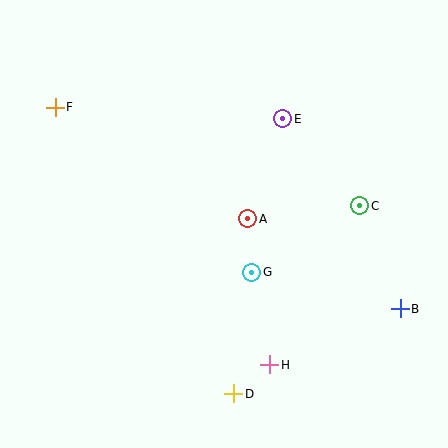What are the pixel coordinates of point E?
Point E is at (283, 119).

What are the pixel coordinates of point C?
Point C is at (360, 206).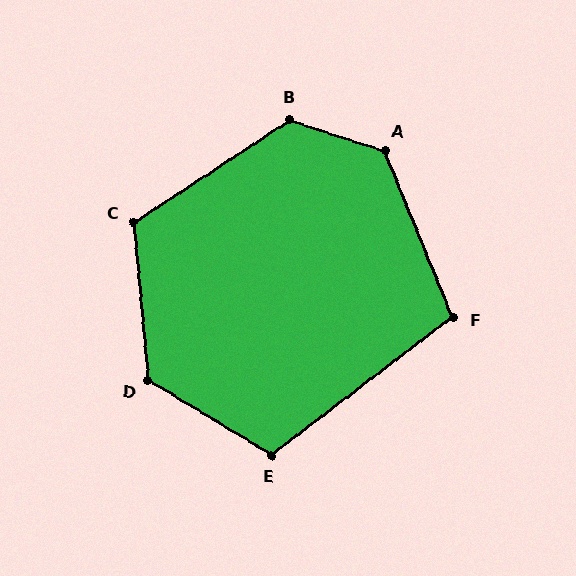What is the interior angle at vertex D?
Approximately 126 degrees (obtuse).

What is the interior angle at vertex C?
Approximately 118 degrees (obtuse).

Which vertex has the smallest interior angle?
F, at approximately 105 degrees.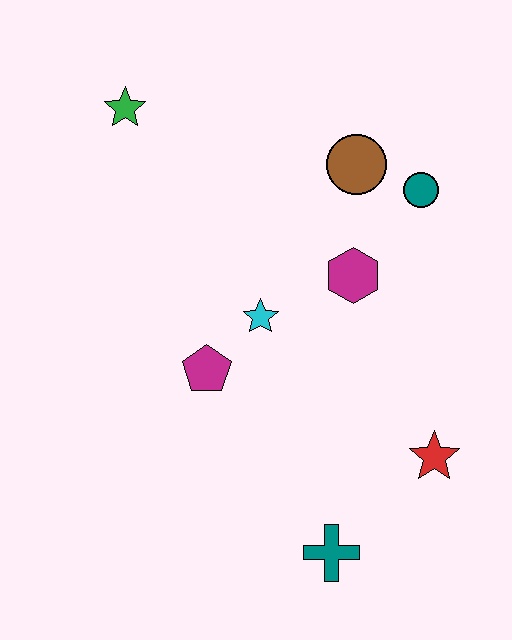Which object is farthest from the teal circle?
The teal cross is farthest from the teal circle.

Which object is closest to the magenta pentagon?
The cyan star is closest to the magenta pentagon.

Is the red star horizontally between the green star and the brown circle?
No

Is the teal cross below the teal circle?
Yes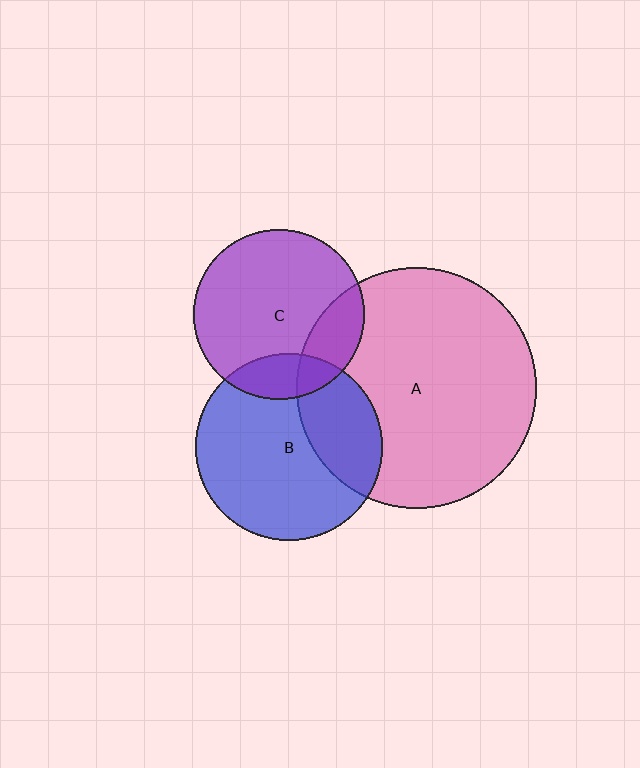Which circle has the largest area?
Circle A (pink).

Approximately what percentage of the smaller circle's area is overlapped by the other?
Approximately 20%.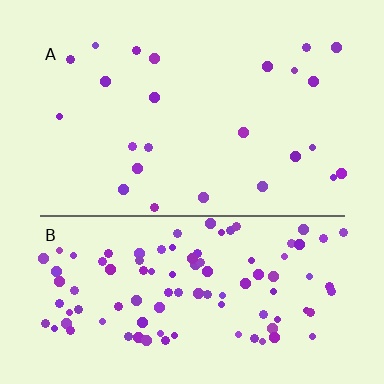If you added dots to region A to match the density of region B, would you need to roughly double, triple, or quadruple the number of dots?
Approximately quadruple.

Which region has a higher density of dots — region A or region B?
B (the bottom).